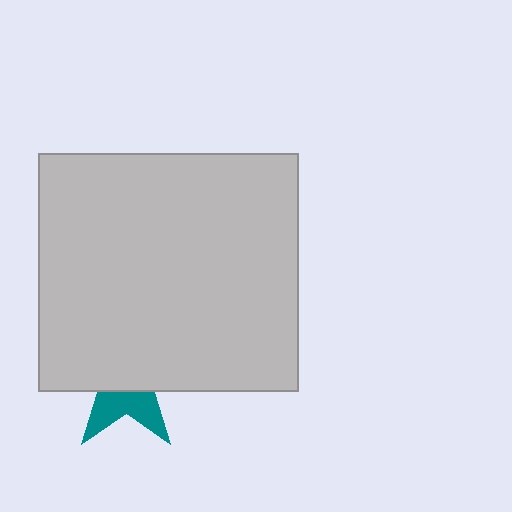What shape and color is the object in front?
The object in front is a light gray rectangle.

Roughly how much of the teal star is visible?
A small part of it is visible (roughly 38%).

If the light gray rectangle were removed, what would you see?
You would see the complete teal star.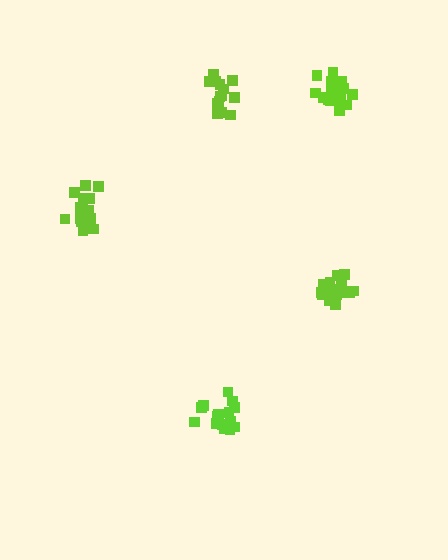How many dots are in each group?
Group 1: 17 dots, Group 2: 15 dots, Group 3: 18 dots, Group 4: 18 dots, Group 5: 14 dots (82 total).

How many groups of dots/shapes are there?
There are 5 groups.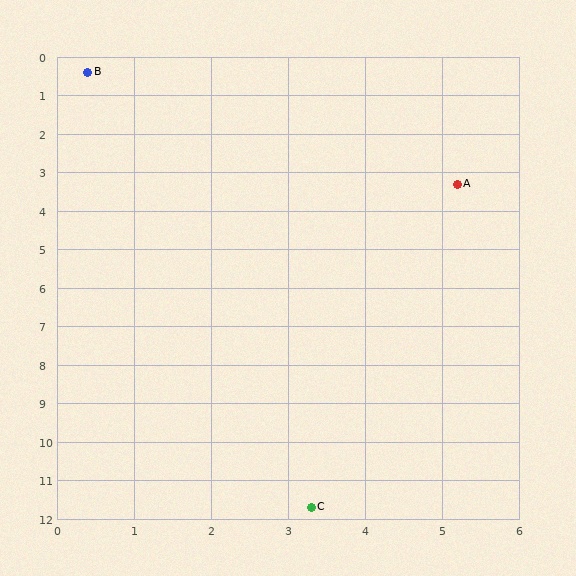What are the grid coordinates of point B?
Point B is at approximately (0.4, 0.4).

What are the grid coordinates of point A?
Point A is at approximately (5.2, 3.3).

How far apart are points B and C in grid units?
Points B and C are about 11.7 grid units apart.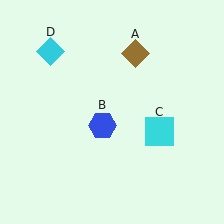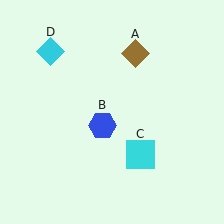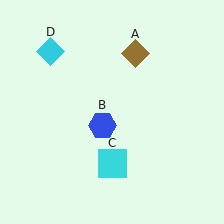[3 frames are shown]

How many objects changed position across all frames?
1 object changed position: cyan square (object C).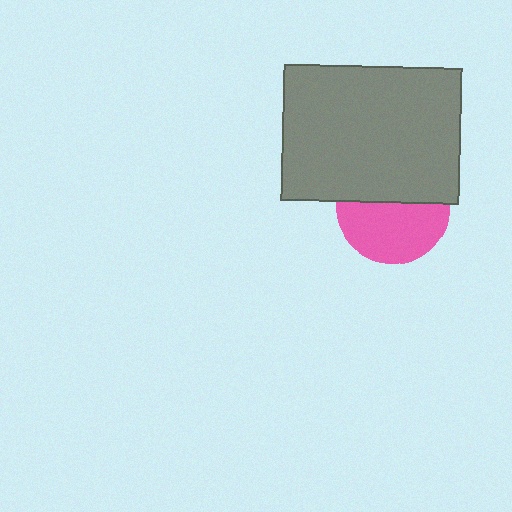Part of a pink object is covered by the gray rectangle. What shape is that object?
It is a circle.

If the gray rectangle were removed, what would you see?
You would see the complete pink circle.